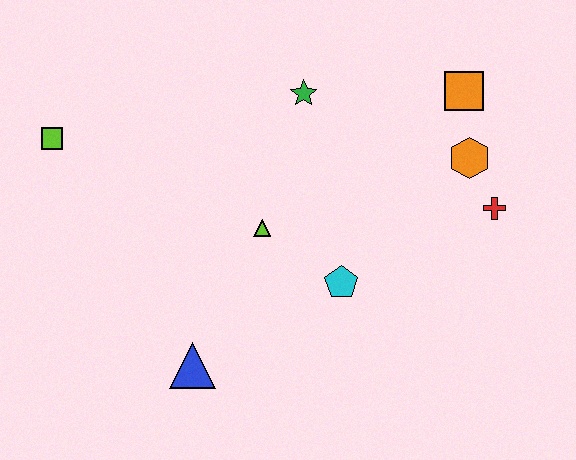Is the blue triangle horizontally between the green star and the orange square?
No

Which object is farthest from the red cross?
The lime square is farthest from the red cross.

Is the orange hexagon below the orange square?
Yes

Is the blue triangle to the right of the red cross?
No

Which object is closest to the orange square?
The orange hexagon is closest to the orange square.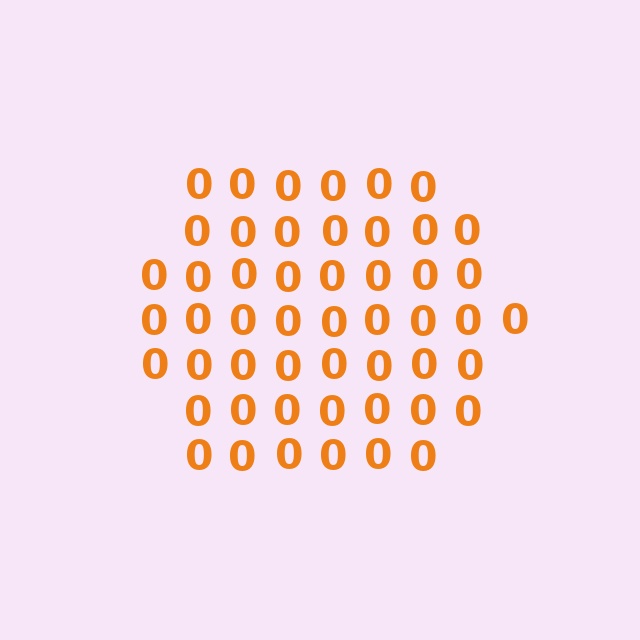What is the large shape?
The large shape is a hexagon.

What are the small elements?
The small elements are digit 0's.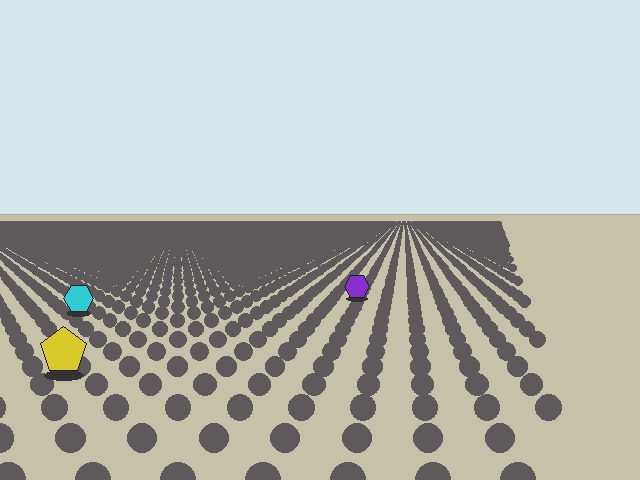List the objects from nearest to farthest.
From nearest to farthest: the yellow pentagon, the cyan hexagon, the purple hexagon.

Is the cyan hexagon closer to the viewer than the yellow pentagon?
No. The yellow pentagon is closer — you can tell from the texture gradient: the ground texture is coarser near it.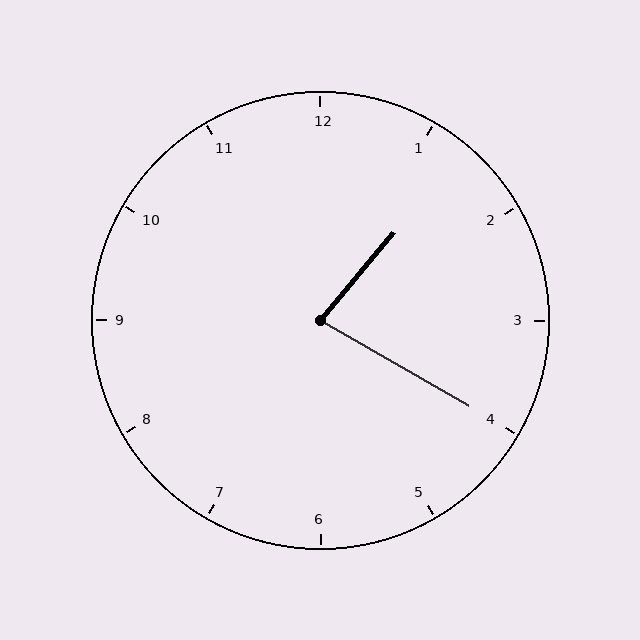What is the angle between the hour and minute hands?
Approximately 80 degrees.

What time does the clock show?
1:20.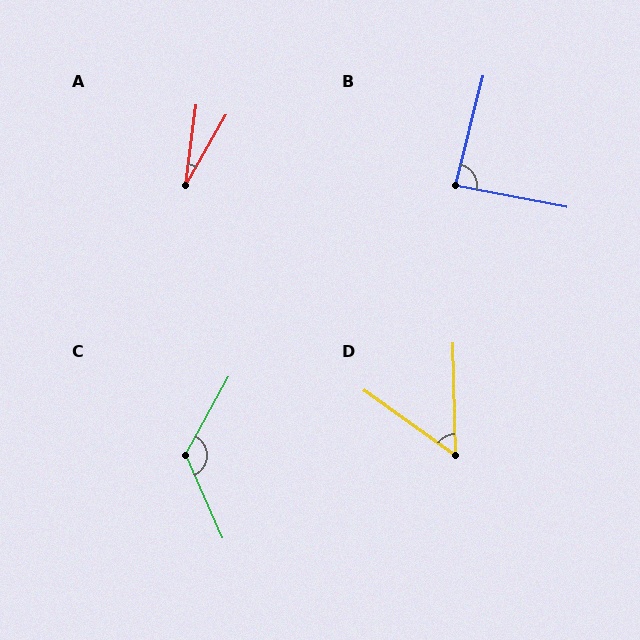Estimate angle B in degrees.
Approximately 87 degrees.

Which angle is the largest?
C, at approximately 127 degrees.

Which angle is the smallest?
A, at approximately 22 degrees.